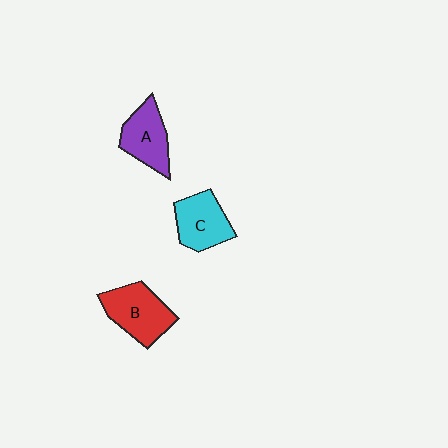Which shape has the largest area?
Shape B (red).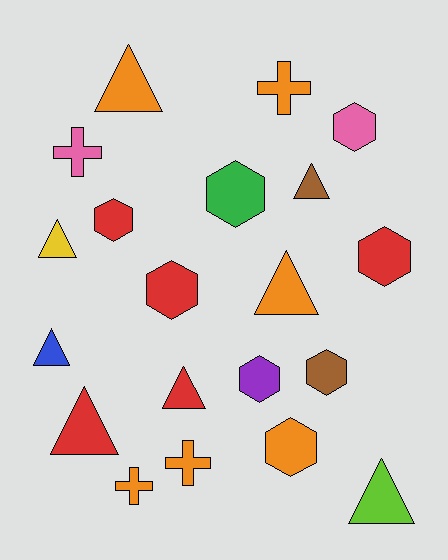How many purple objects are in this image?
There is 1 purple object.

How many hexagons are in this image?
There are 8 hexagons.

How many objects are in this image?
There are 20 objects.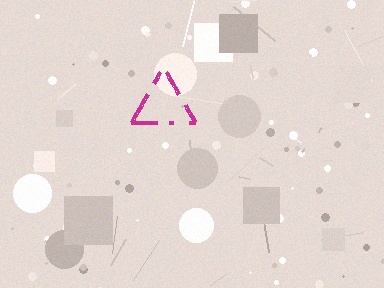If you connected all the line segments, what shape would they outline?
They would outline a triangle.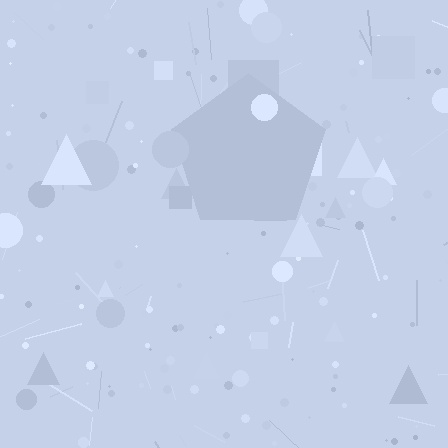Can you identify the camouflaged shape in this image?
The camouflaged shape is a pentagon.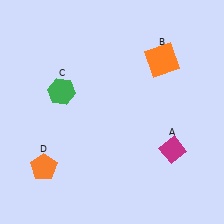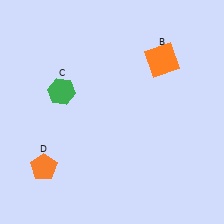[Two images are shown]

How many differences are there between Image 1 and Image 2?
There is 1 difference between the two images.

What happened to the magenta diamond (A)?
The magenta diamond (A) was removed in Image 2. It was in the bottom-right area of Image 1.